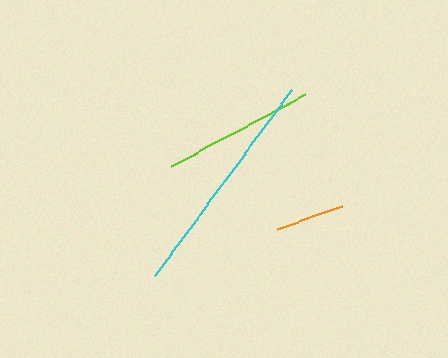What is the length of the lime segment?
The lime segment is approximately 152 pixels long.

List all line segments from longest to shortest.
From longest to shortest: cyan, lime, orange.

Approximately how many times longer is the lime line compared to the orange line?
The lime line is approximately 2.2 times the length of the orange line.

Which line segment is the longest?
The cyan line is the longest at approximately 231 pixels.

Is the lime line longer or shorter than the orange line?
The lime line is longer than the orange line.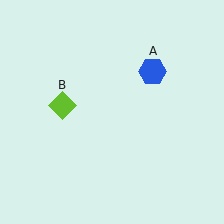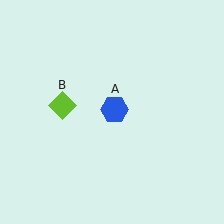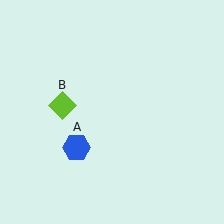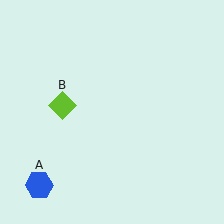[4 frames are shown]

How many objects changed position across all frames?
1 object changed position: blue hexagon (object A).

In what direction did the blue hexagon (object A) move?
The blue hexagon (object A) moved down and to the left.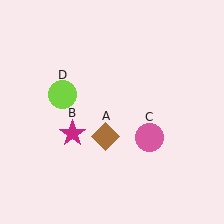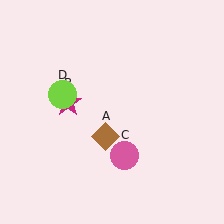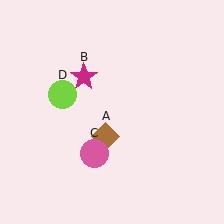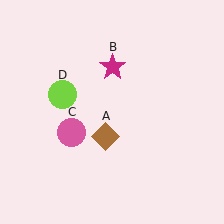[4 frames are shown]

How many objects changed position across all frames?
2 objects changed position: magenta star (object B), pink circle (object C).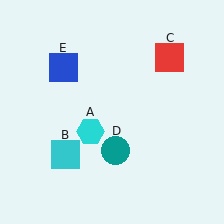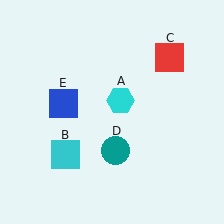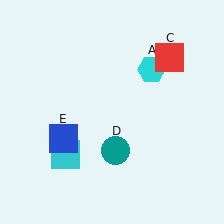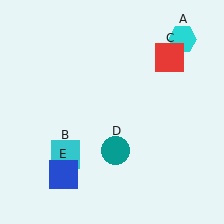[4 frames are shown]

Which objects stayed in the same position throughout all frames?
Cyan square (object B) and red square (object C) and teal circle (object D) remained stationary.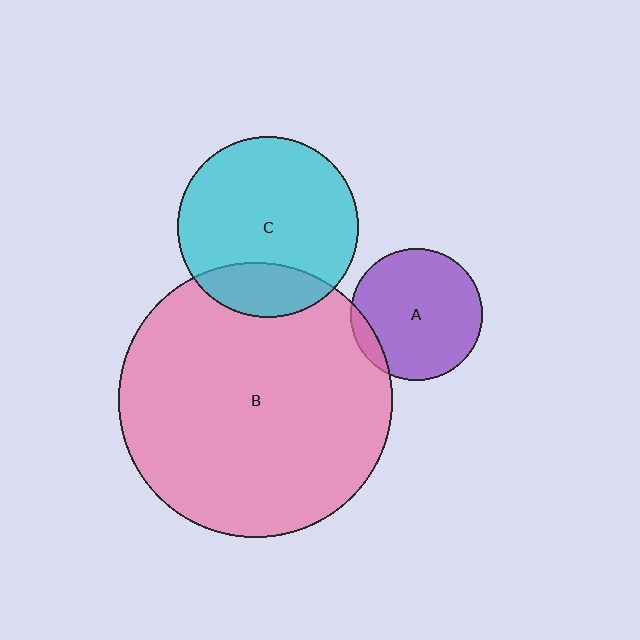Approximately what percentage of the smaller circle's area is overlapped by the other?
Approximately 10%.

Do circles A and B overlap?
Yes.